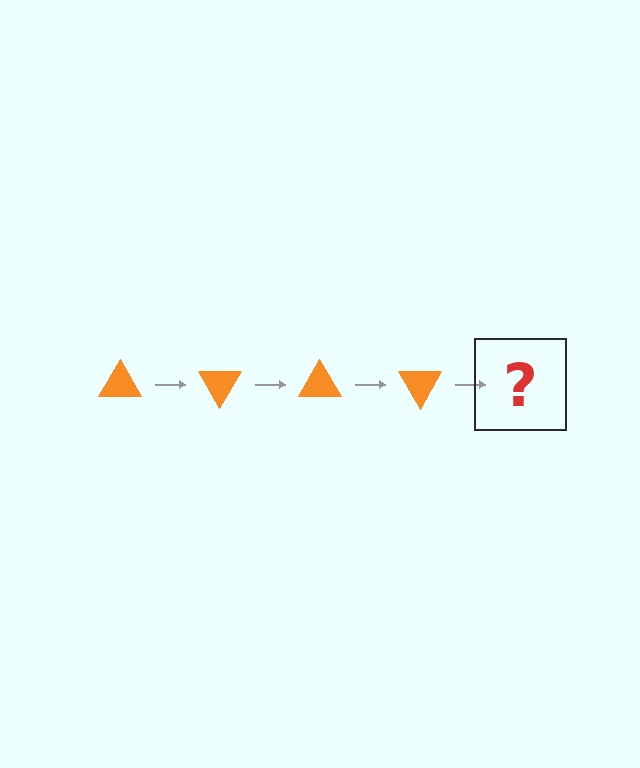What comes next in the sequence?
The next element should be an orange triangle rotated 240 degrees.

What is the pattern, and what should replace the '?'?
The pattern is that the triangle rotates 60 degrees each step. The '?' should be an orange triangle rotated 240 degrees.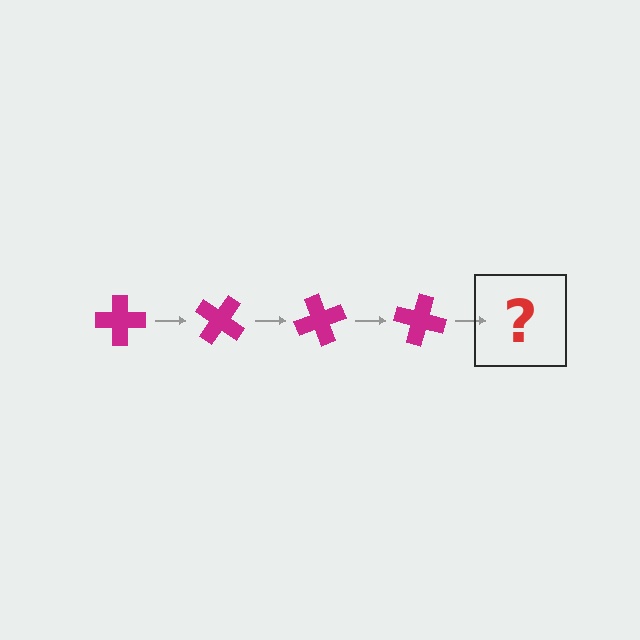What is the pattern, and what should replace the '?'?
The pattern is that the cross rotates 35 degrees each step. The '?' should be a magenta cross rotated 140 degrees.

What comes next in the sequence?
The next element should be a magenta cross rotated 140 degrees.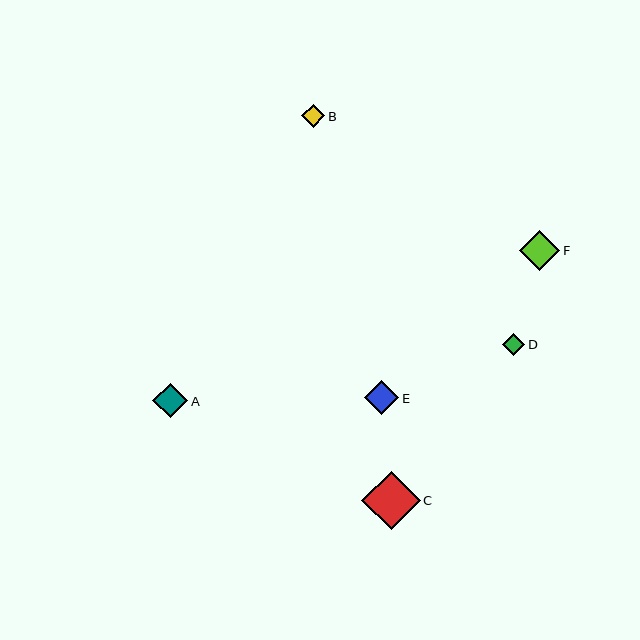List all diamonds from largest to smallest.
From largest to smallest: C, F, E, A, B, D.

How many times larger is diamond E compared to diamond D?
Diamond E is approximately 1.6 times the size of diamond D.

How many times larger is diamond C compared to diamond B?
Diamond C is approximately 2.5 times the size of diamond B.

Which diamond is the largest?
Diamond C is the largest with a size of approximately 58 pixels.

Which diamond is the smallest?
Diamond D is the smallest with a size of approximately 22 pixels.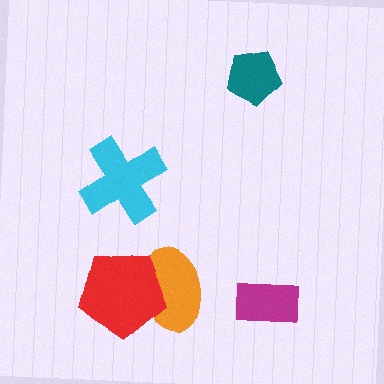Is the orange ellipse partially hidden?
Yes, it is partially covered by another shape.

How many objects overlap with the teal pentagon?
0 objects overlap with the teal pentagon.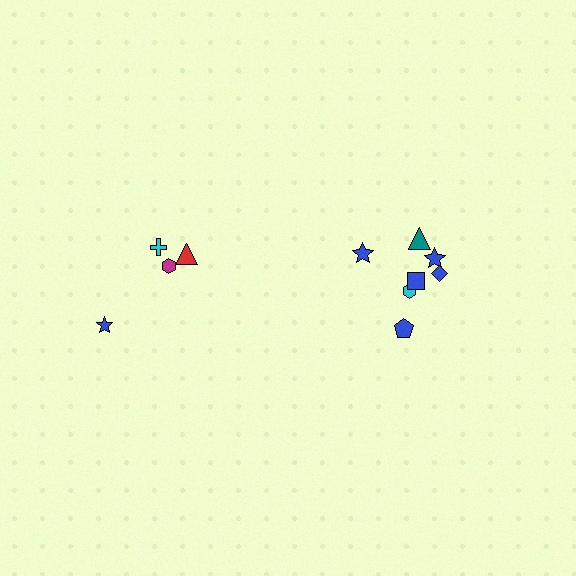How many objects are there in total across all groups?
There are 11 objects.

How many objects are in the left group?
There are 4 objects.